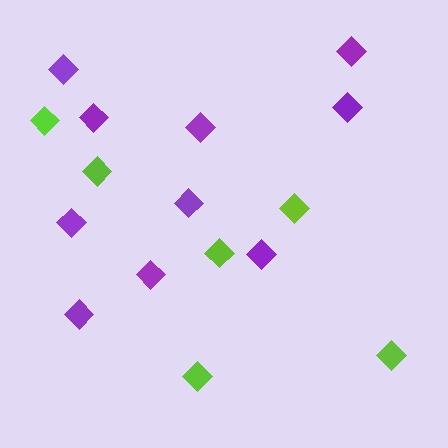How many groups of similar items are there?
There are 2 groups: one group of purple diamonds (10) and one group of lime diamonds (6).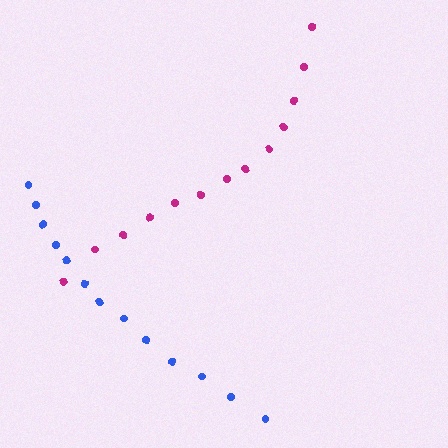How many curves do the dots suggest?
There are 2 distinct paths.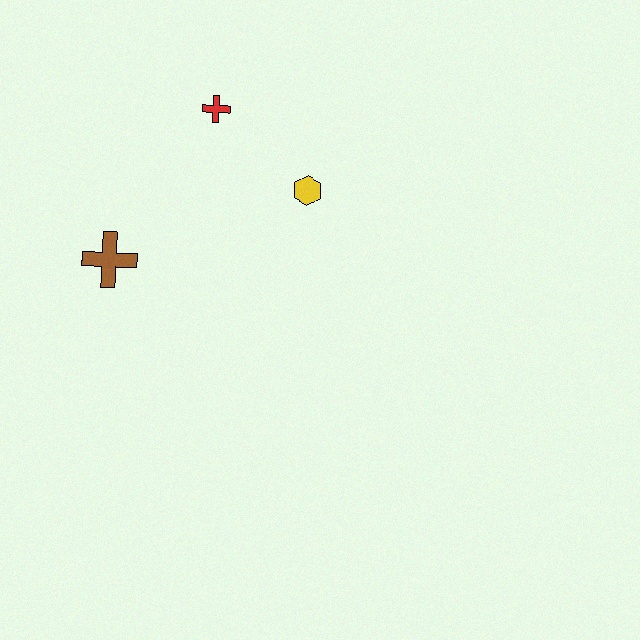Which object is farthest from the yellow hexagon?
The brown cross is farthest from the yellow hexagon.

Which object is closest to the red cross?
The yellow hexagon is closest to the red cross.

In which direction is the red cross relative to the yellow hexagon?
The red cross is to the left of the yellow hexagon.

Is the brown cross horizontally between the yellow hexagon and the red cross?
No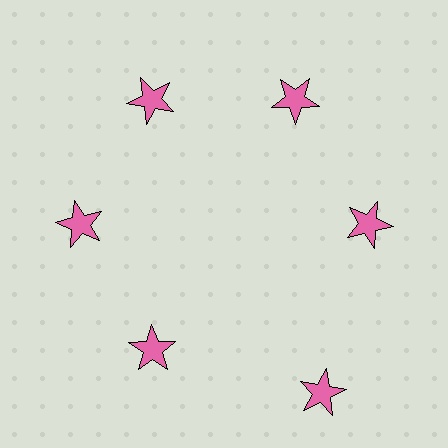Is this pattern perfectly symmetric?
No. The 6 pink stars are arranged in a ring, but one element near the 5 o'clock position is pushed outward from the center, breaking the 6-fold rotational symmetry.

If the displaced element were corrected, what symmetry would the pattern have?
It would have 6-fold rotational symmetry — the pattern would map onto itself every 60 degrees.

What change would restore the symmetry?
The symmetry would be restored by moving it inward, back onto the ring so that all 6 stars sit at equal angles and equal distance from the center.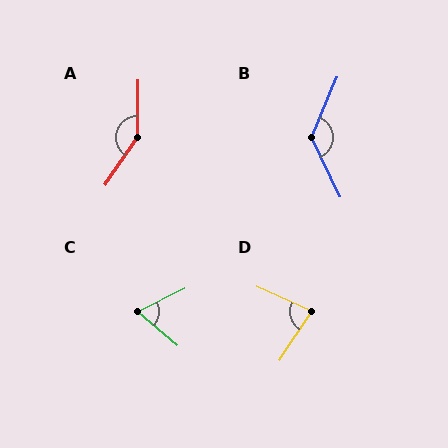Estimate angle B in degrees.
Approximately 131 degrees.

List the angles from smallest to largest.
C (66°), D (81°), B (131°), A (146°).